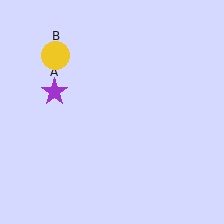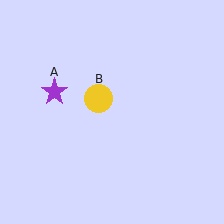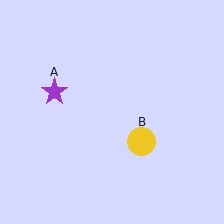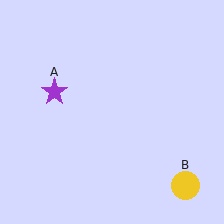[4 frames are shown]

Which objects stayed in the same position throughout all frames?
Purple star (object A) remained stationary.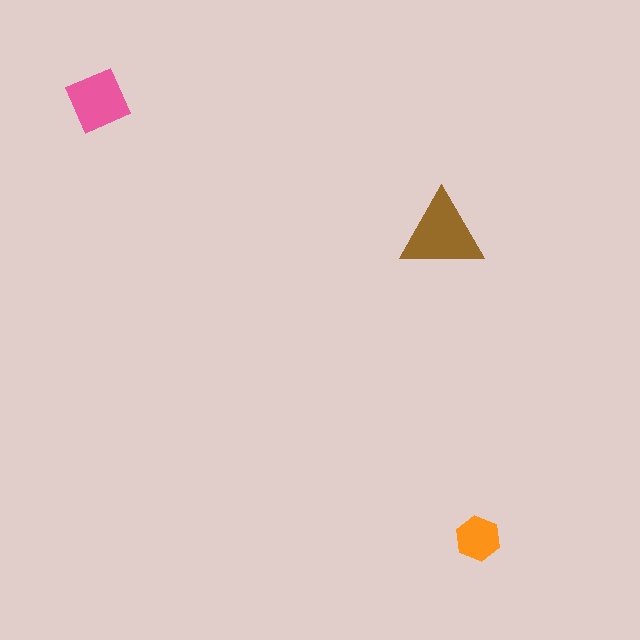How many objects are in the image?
There are 3 objects in the image.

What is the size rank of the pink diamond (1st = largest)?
2nd.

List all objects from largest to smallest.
The brown triangle, the pink diamond, the orange hexagon.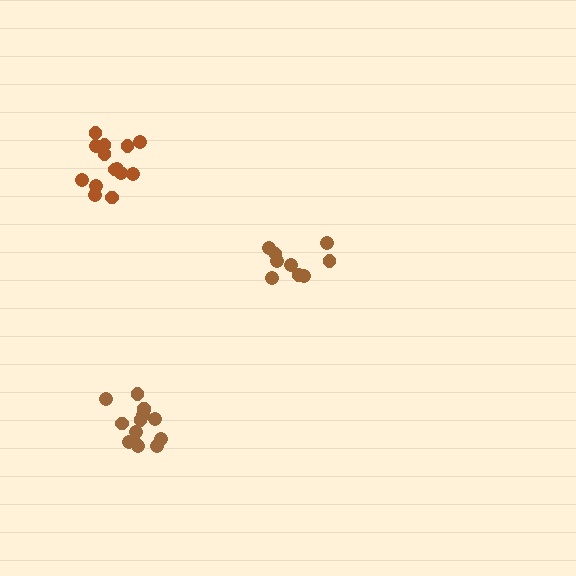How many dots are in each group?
Group 1: 9 dots, Group 2: 14 dots, Group 3: 15 dots (38 total).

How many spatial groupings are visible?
There are 3 spatial groupings.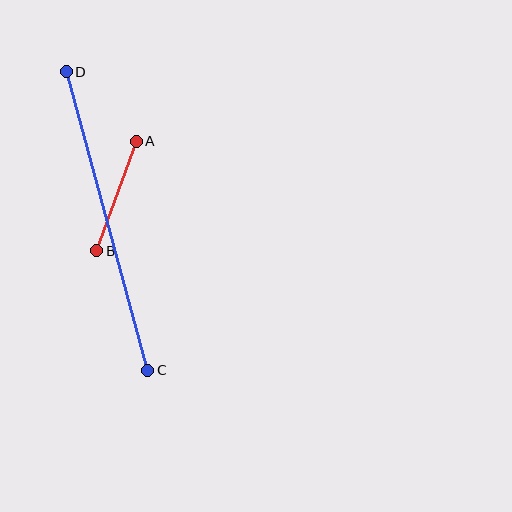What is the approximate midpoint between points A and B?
The midpoint is at approximately (116, 196) pixels.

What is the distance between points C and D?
The distance is approximately 310 pixels.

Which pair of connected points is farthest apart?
Points C and D are farthest apart.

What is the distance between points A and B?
The distance is approximately 117 pixels.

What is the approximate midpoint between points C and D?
The midpoint is at approximately (107, 221) pixels.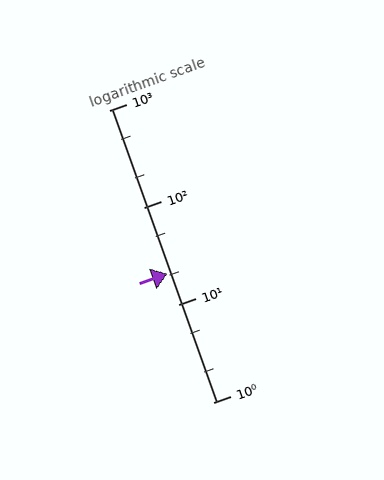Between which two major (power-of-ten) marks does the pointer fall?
The pointer is between 10 and 100.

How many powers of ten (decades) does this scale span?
The scale spans 3 decades, from 1 to 1000.